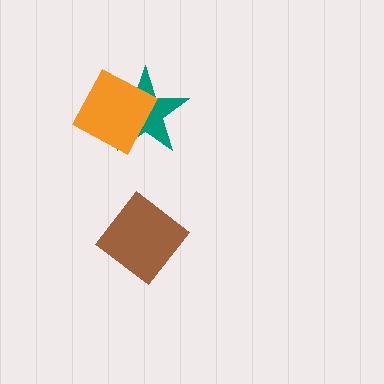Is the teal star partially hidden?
Yes, it is partially covered by another shape.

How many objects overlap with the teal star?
1 object overlaps with the teal star.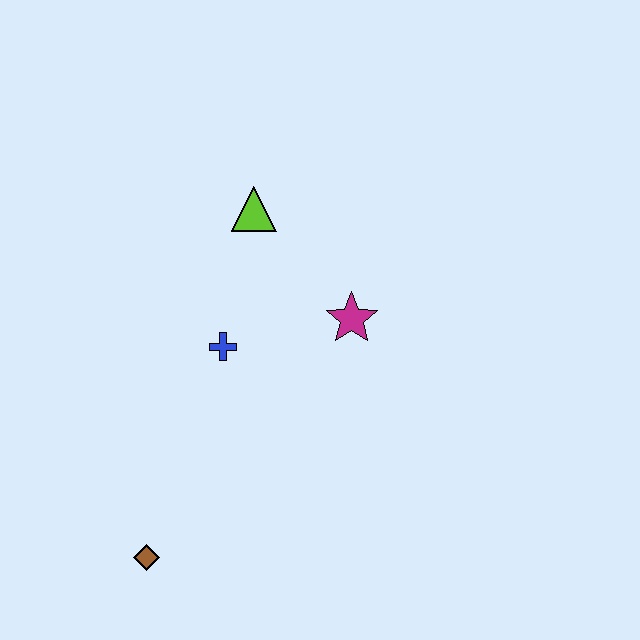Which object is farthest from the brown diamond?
The lime triangle is farthest from the brown diamond.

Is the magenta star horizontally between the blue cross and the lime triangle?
No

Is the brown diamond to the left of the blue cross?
Yes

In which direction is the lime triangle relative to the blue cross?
The lime triangle is above the blue cross.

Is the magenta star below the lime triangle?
Yes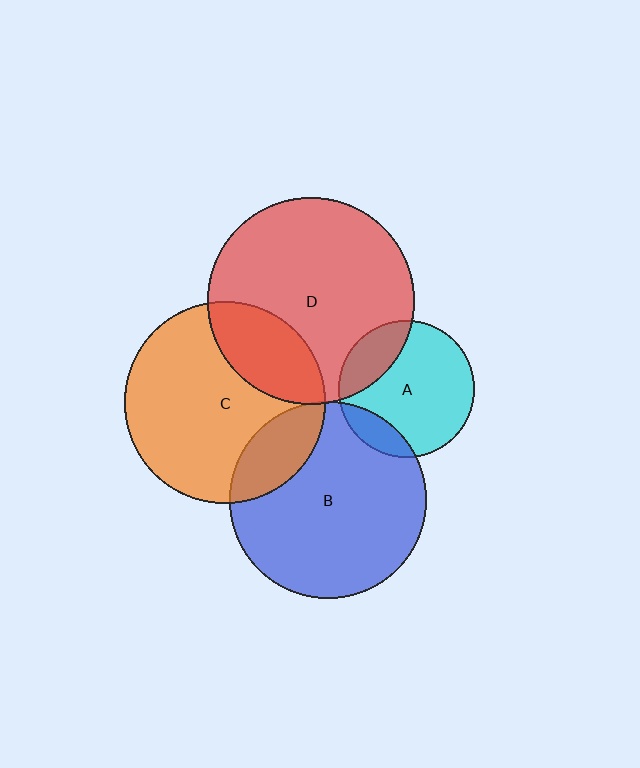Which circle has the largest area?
Circle D (red).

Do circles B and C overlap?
Yes.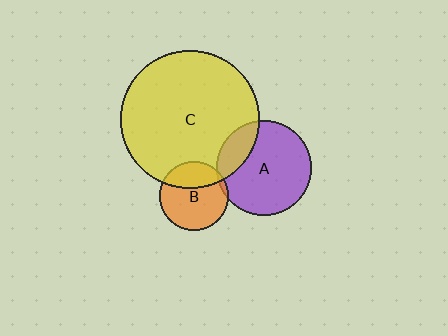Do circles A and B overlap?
Yes.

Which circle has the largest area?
Circle C (yellow).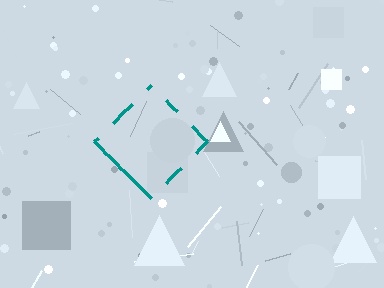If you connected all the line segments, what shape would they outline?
They would outline a diamond.